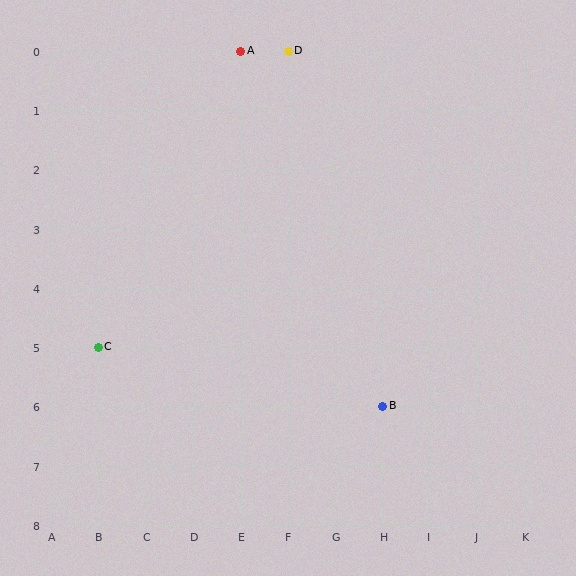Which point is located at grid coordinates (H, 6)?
Point B is at (H, 6).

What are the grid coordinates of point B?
Point B is at grid coordinates (H, 6).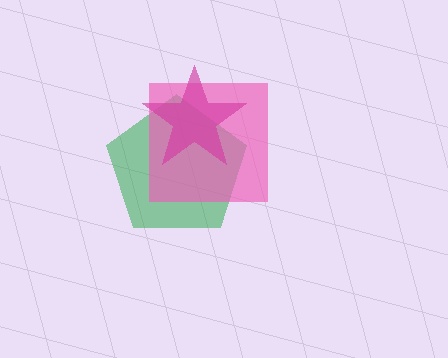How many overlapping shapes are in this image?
There are 3 overlapping shapes in the image.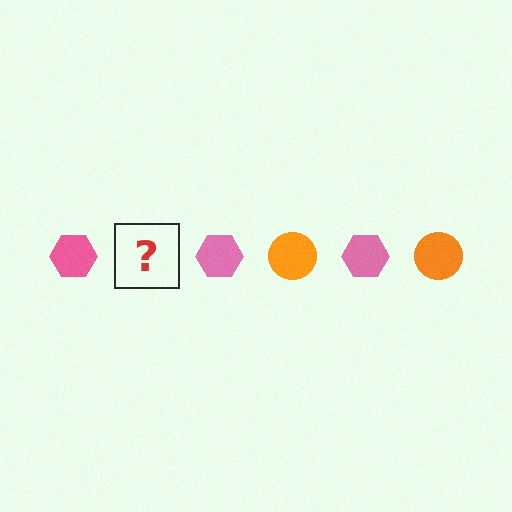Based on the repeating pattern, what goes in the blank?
The blank should be an orange circle.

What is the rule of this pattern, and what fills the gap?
The rule is that the pattern alternates between pink hexagon and orange circle. The gap should be filled with an orange circle.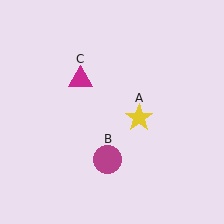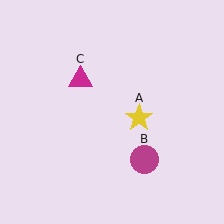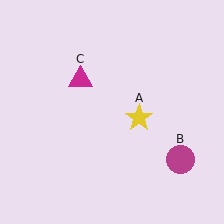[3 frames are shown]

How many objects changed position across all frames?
1 object changed position: magenta circle (object B).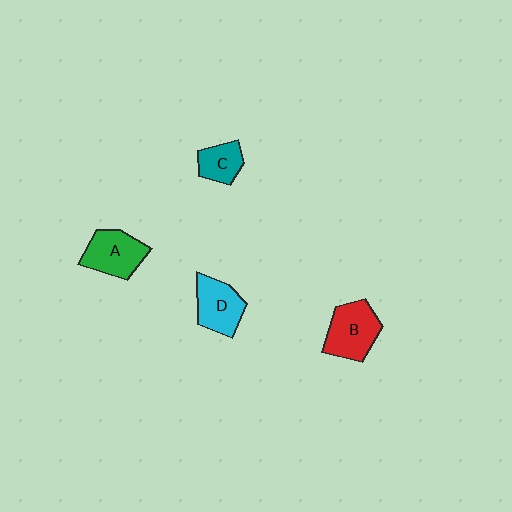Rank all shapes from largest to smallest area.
From largest to smallest: B (red), A (green), D (cyan), C (teal).